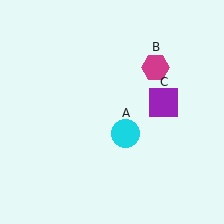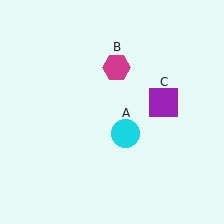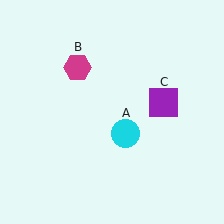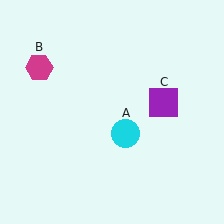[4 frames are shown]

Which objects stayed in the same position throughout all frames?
Cyan circle (object A) and purple square (object C) remained stationary.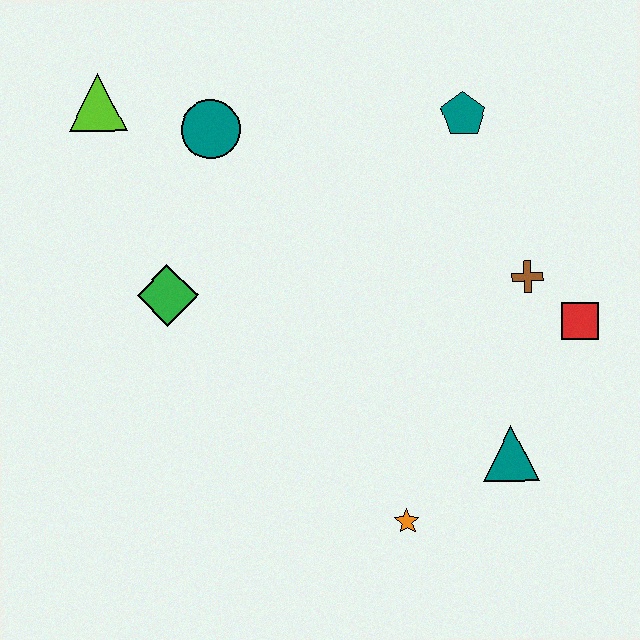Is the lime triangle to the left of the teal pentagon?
Yes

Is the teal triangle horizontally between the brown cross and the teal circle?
Yes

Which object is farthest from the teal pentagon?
The orange star is farthest from the teal pentagon.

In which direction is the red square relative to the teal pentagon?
The red square is below the teal pentagon.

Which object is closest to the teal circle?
The lime triangle is closest to the teal circle.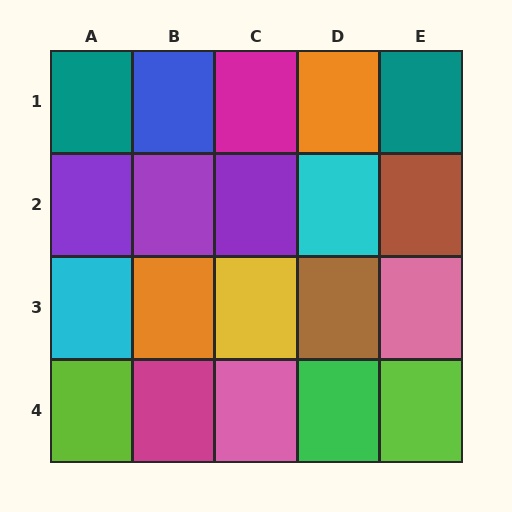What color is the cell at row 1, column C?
Magenta.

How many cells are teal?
2 cells are teal.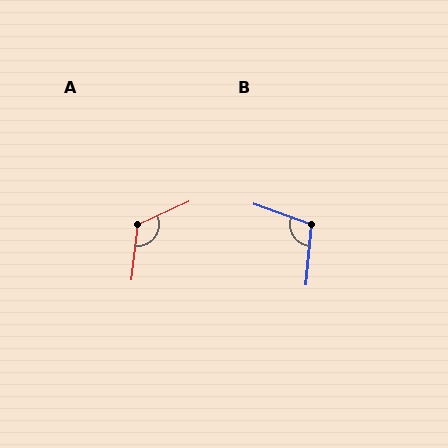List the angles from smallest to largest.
B (104°), A (121°).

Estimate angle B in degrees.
Approximately 104 degrees.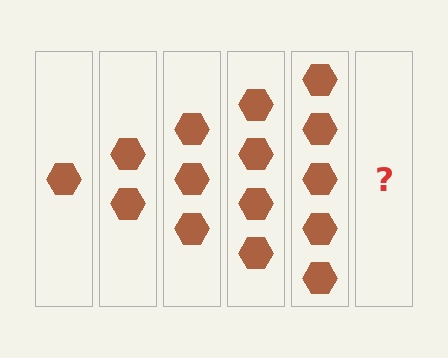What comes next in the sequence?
The next element should be 6 hexagons.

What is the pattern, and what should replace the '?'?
The pattern is that each step adds one more hexagon. The '?' should be 6 hexagons.